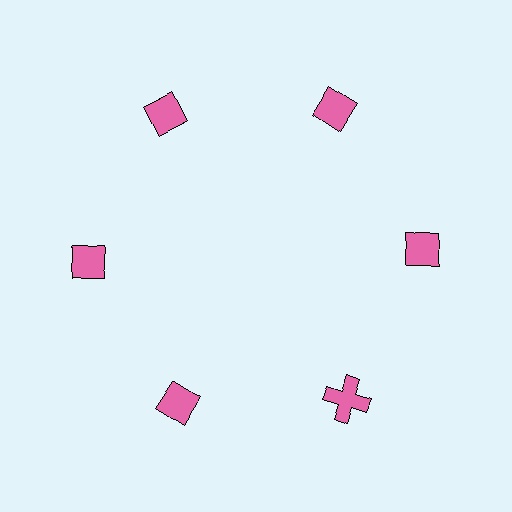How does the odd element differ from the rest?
It has a different shape: cross instead of diamond.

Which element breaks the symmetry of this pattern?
The pink cross at roughly the 5 o'clock position breaks the symmetry. All other shapes are pink diamonds.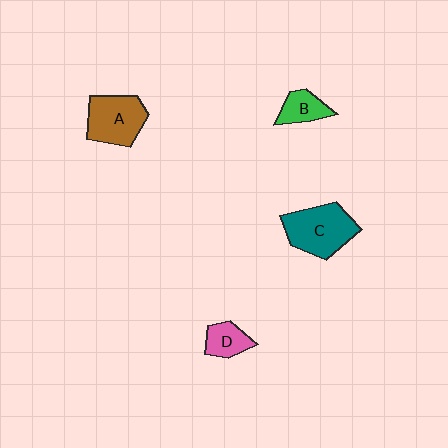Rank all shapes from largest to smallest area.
From largest to smallest: C (teal), A (brown), B (green), D (pink).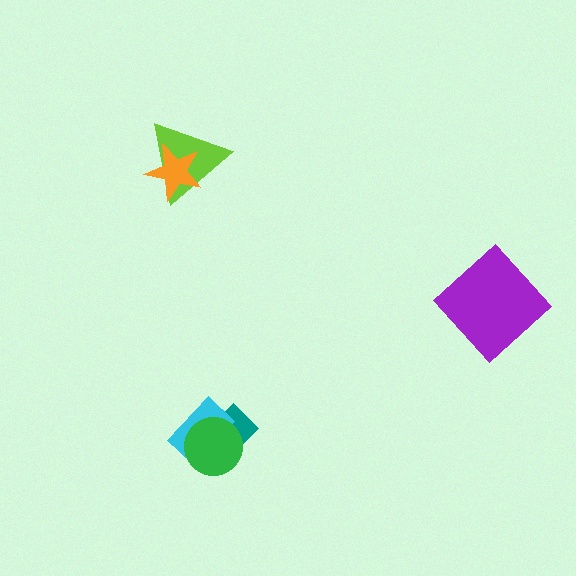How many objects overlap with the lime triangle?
1 object overlaps with the lime triangle.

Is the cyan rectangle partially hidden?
Yes, it is partially covered by another shape.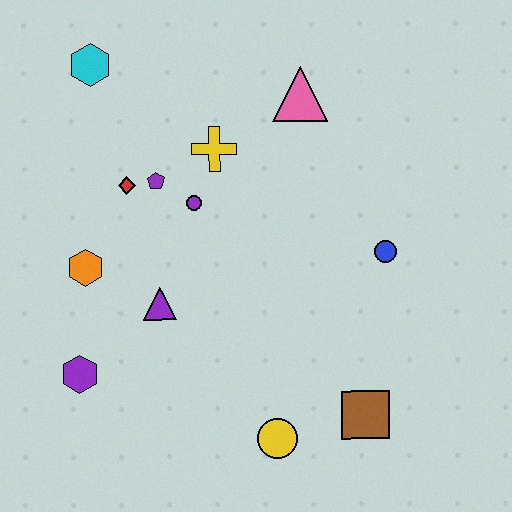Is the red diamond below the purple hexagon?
No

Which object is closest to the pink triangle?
The yellow cross is closest to the pink triangle.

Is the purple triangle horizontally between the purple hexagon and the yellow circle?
Yes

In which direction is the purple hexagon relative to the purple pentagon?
The purple hexagon is below the purple pentagon.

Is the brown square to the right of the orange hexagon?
Yes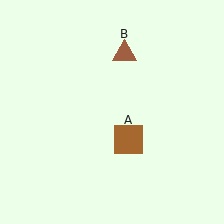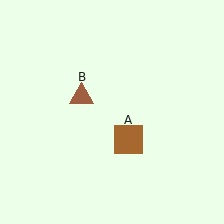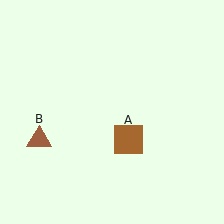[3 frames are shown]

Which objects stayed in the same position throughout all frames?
Brown square (object A) remained stationary.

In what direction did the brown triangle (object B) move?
The brown triangle (object B) moved down and to the left.